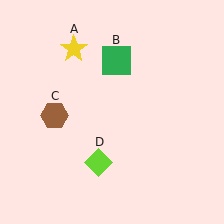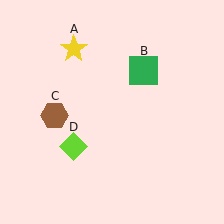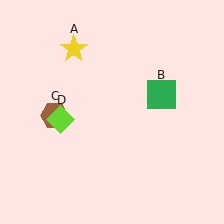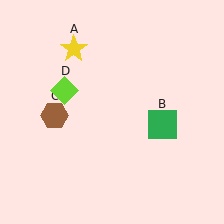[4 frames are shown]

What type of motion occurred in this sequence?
The green square (object B), lime diamond (object D) rotated clockwise around the center of the scene.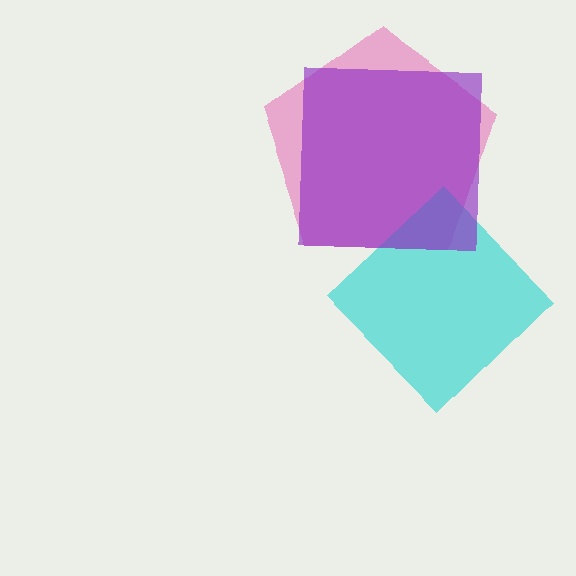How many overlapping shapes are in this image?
There are 3 overlapping shapes in the image.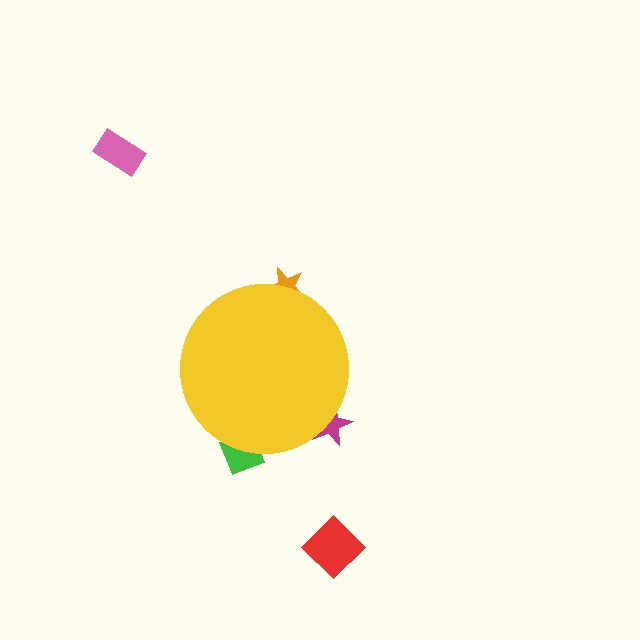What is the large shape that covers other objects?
A yellow circle.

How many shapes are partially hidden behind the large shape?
3 shapes are partially hidden.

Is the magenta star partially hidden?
Yes, the magenta star is partially hidden behind the yellow circle.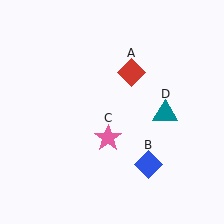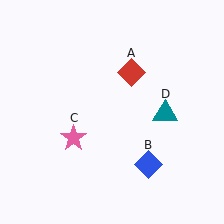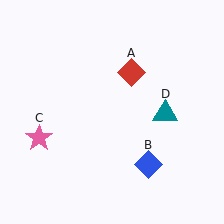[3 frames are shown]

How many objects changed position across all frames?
1 object changed position: pink star (object C).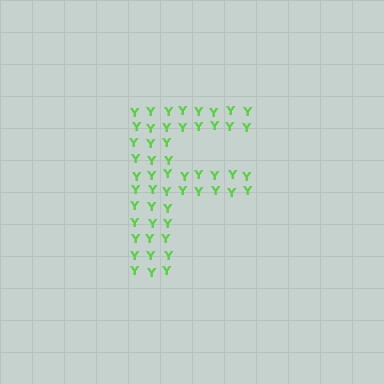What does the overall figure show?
The overall figure shows the letter F.